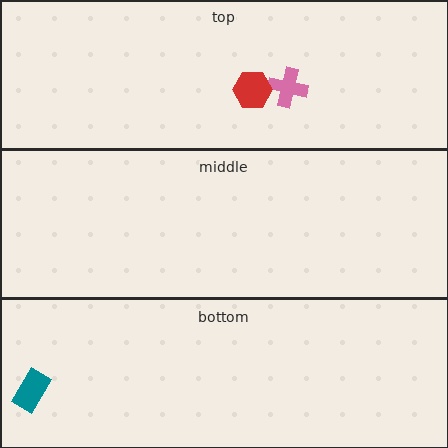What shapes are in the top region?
The pink cross, the red hexagon.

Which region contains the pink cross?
The top region.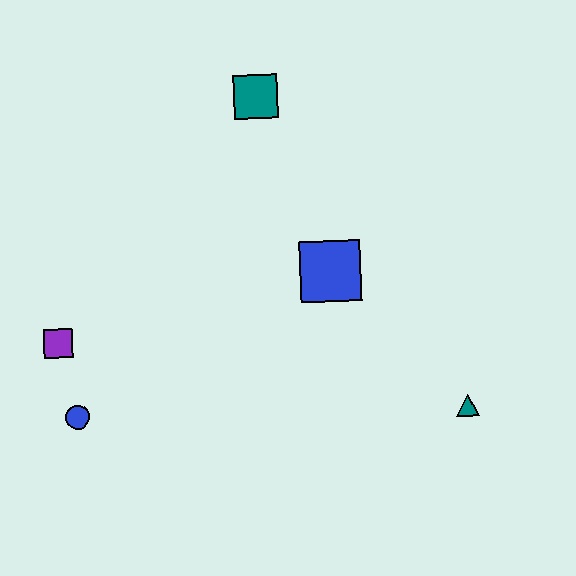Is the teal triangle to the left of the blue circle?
No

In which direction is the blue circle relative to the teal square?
The blue circle is below the teal square.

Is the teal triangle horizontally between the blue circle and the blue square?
No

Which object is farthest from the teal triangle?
The purple square is farthest from the teal triangle.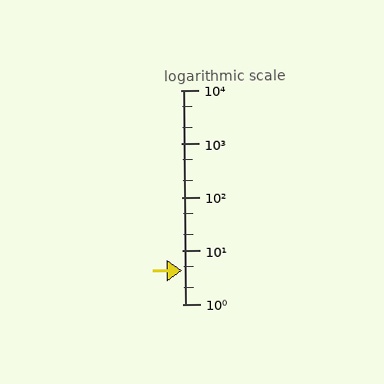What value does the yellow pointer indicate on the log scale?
The pointer indicates approximately 4.3.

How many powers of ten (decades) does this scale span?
The scale spans 4 decades, from 1 to 10000.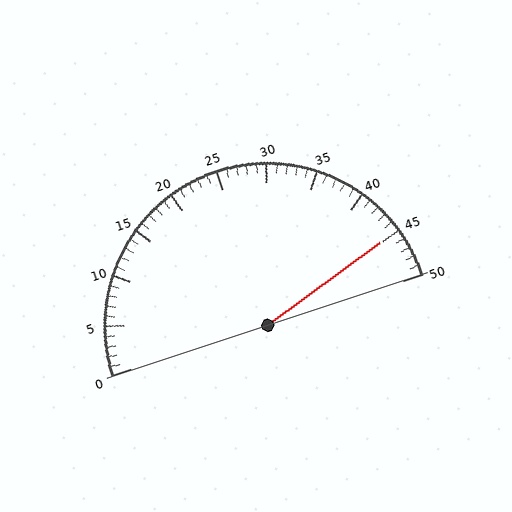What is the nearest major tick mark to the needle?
The nearest major tick mark is 45.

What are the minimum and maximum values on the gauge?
The gauge ranges from 0 to 50.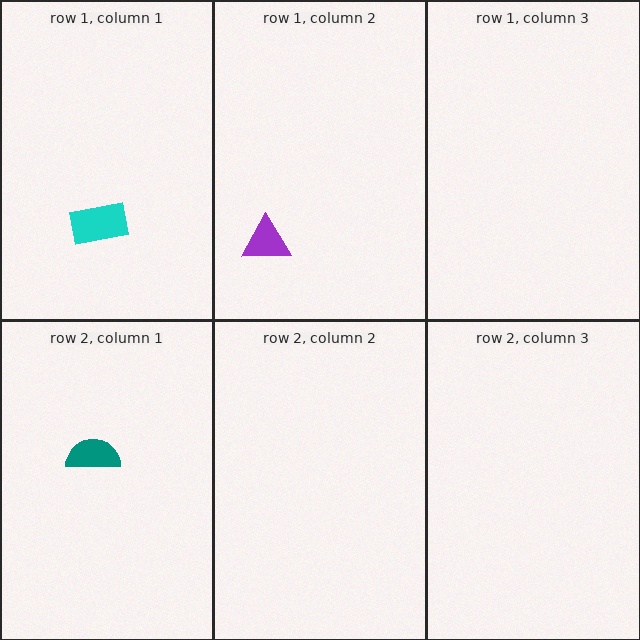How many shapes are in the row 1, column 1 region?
1.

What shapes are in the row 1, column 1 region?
The cyan rectangle.